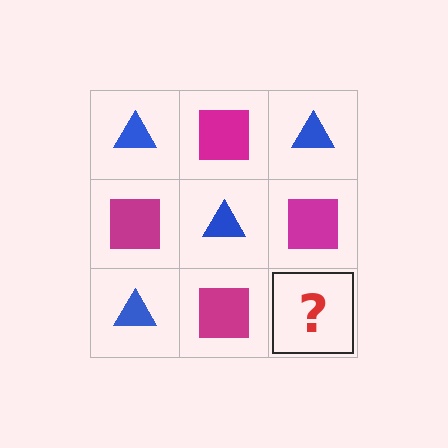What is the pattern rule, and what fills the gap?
The rule is that it alternates blue triangle and magenta square in a checkerboard pattern. The gap should be filled with a blue triangle.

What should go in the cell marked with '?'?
The missing cell should contain a blue triangle.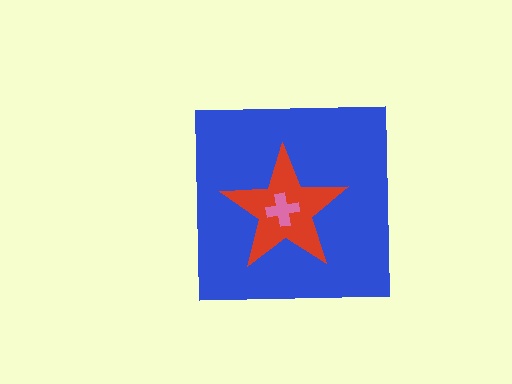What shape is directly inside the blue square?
The red star.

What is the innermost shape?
The pink cross.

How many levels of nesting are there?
3.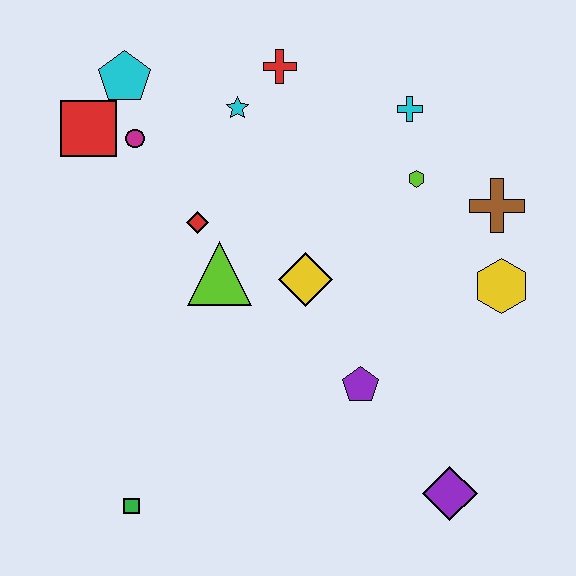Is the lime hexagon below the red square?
Yes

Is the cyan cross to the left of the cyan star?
No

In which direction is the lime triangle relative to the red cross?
The lime triangle is below the red cross.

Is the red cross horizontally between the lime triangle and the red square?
No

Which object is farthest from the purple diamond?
The cyan pentagon is farthest from the purple diamond.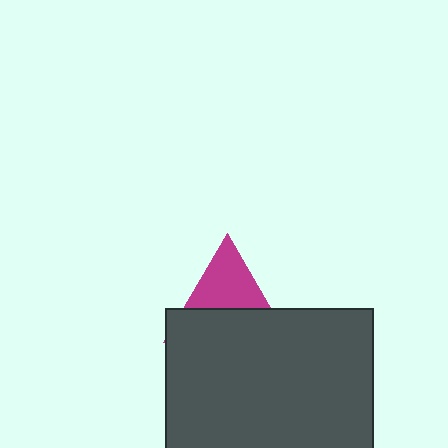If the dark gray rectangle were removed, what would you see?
You would see the complete magenta triangle.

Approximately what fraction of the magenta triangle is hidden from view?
Roughly 54% of the magenta triangle is hidden behind the dark gray rectangle.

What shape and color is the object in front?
The object in front is a dark gray rectangle.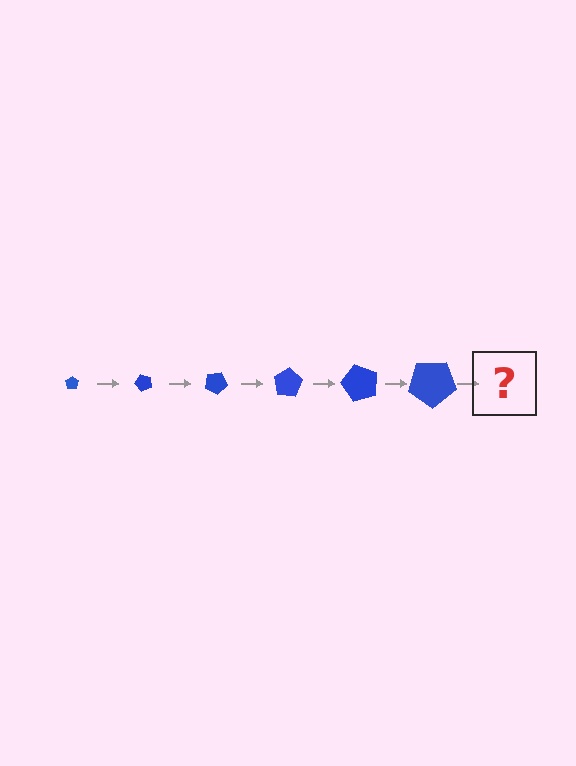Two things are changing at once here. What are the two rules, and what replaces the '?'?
The two rules are that the pentagon grows larger each step and it rotates 50 degrees each step. The '?' should be a pentagon, larger than the previous one and rotated 300 degrees from the start.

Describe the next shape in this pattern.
It should be a pentagon, larger than the previous one and rotated 300 degrees from the start.